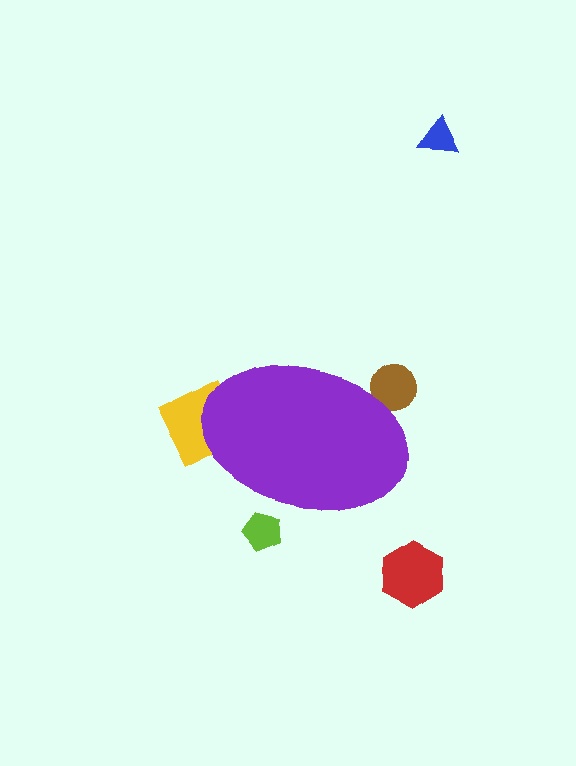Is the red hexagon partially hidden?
No, the red hexagon is fully visible.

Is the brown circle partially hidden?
Yes, the brown circle is partially hidden behind the purple ellipse.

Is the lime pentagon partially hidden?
Yes, the lime pentagon is partially hidden behind the purple ellipse.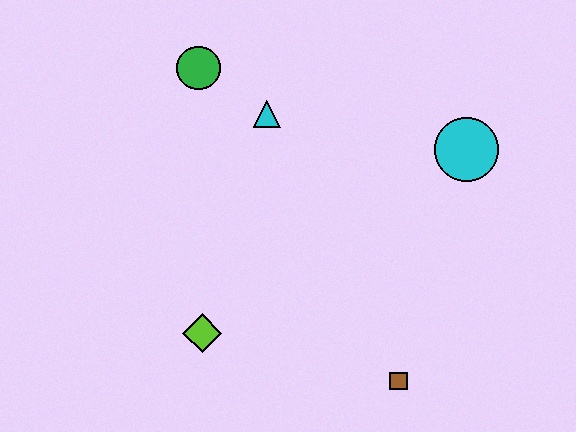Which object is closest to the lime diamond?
The brown square is closest to the lime diamond.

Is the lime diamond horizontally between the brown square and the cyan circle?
No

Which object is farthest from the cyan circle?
The lime diamond is farthest from the cyan circle.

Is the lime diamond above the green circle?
No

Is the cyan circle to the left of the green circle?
No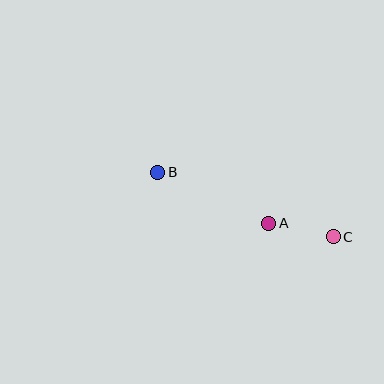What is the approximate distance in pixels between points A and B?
The distance between A and B is approximately 122 pixels.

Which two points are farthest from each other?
Points B and C are farthest from each other.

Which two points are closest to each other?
Points A and C are closest to each other.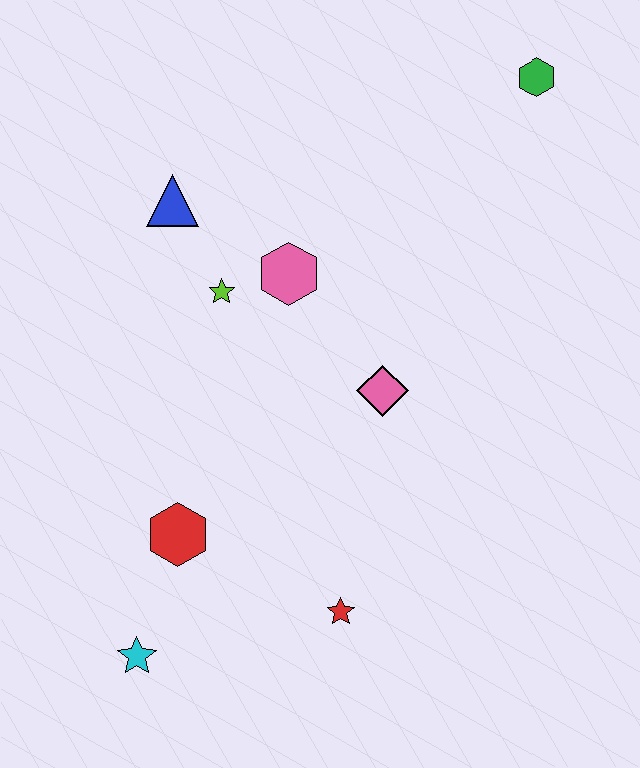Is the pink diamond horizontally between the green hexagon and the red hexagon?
Yes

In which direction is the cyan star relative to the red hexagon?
The cyan star is below the red hexagon.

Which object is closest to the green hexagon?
The pink hexagon is closest to the green hexagon.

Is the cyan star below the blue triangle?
Yes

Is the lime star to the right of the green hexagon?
No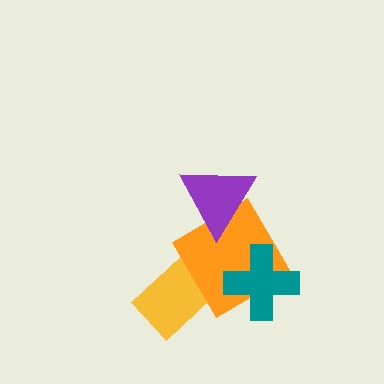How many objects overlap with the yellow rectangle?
1 object overlaps with the yellow rectangle.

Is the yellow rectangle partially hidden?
Yes, it is partially covered by another shape.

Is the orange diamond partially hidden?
Yes, it is partially covered by another shape.